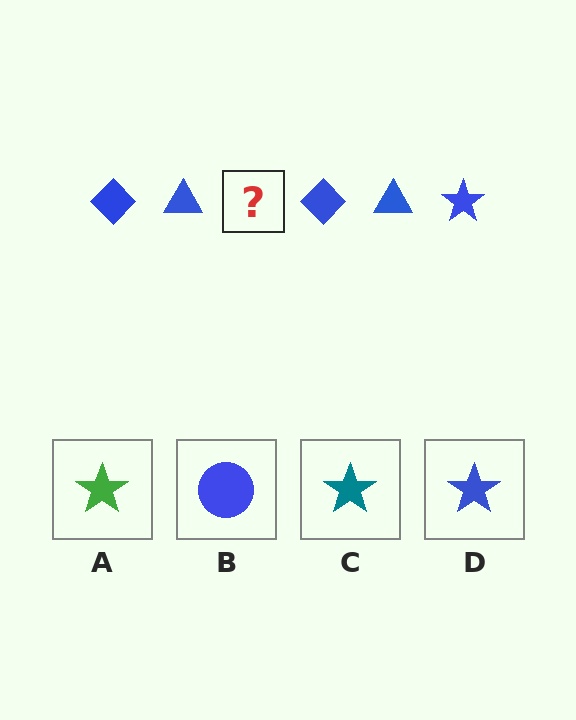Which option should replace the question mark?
Option D.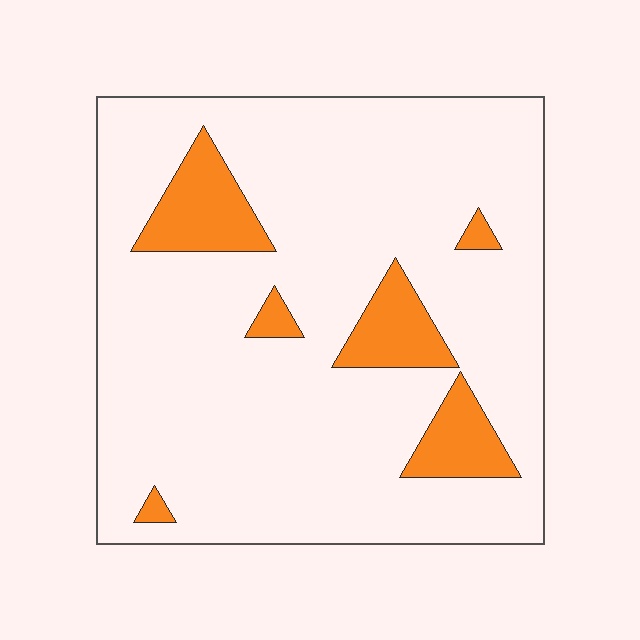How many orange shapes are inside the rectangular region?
6.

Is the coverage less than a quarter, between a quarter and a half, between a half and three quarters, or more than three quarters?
Less than a quarter.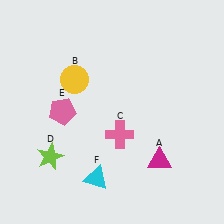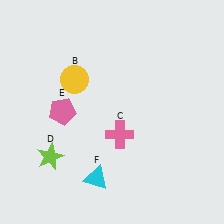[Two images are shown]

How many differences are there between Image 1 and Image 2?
There is 1 difference between the two images.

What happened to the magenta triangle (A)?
The magenta triangle (A) was removed in Image 2. It was in the bottom-right area of Image 1.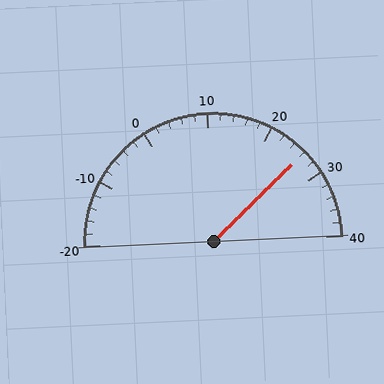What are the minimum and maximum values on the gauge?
The gauge ranges from -20 to 40.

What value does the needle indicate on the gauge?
The needle indicates approximately 26.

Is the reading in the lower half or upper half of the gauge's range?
The reading is in the upper half of the range (-20 to 40).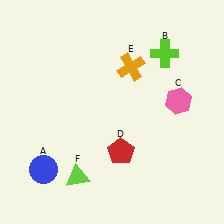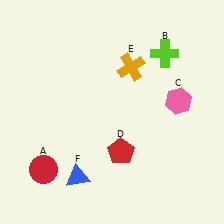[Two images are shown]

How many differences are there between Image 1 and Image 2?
There are 2 differences between the two images.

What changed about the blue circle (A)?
In Image 1, A is blue. In Image 2, it changed to red.